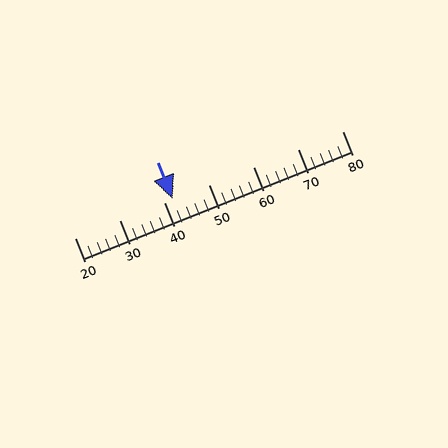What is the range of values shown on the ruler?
The ruler shows values from 20 to 80.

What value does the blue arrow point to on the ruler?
The blue arrow points to approximately 42.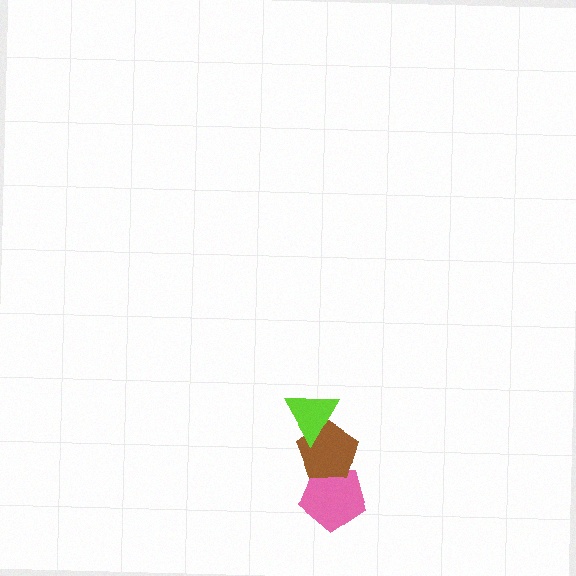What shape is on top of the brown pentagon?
The lime triangle is on top of the brown pentagon.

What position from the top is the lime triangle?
The lime triangle is 1st from the top.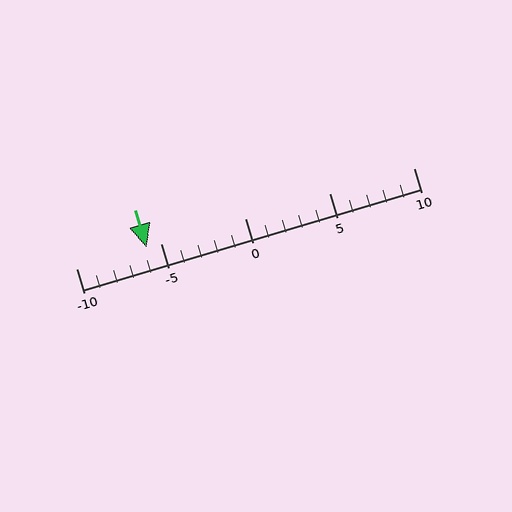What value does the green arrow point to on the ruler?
The green arrow points to approximately -6.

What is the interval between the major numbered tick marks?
The major tick marks are spaced 5 units apart.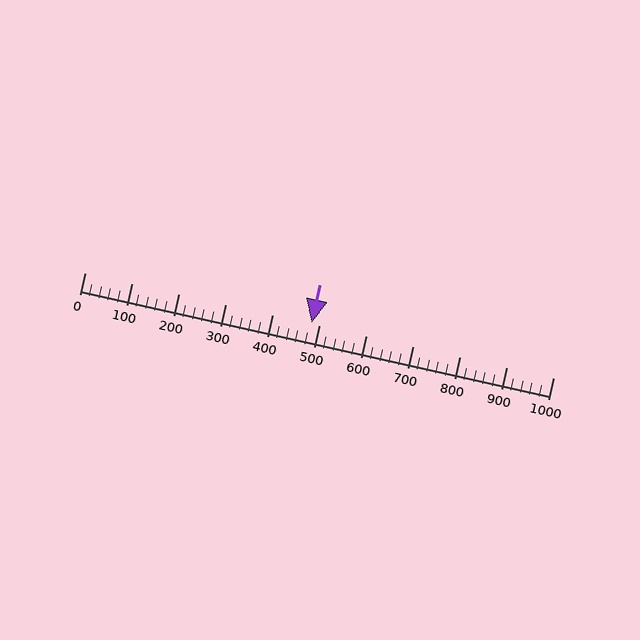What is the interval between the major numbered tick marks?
The major tick marks are spaced 100 units apart.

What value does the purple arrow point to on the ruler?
The purple arrow points to approximately 485.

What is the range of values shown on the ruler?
The ruler shows values from 0 to 1000.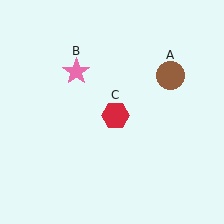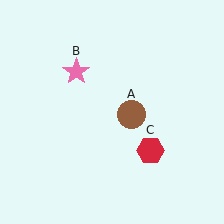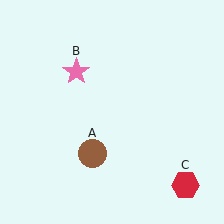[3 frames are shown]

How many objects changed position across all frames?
2 objects changed position: brown circle (object A), red hexagon (object C).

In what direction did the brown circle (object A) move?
The brown circle (object A) moved down and to the left.